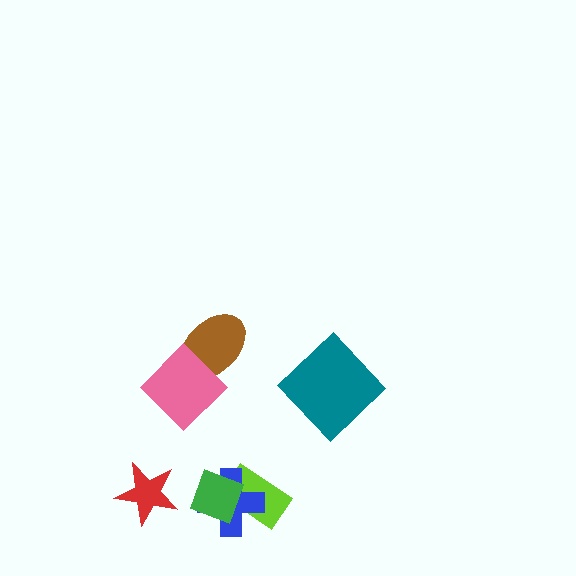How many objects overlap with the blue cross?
2 objects overlap with the blue cross.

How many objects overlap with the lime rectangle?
2 objects overlap with the lime rectangle.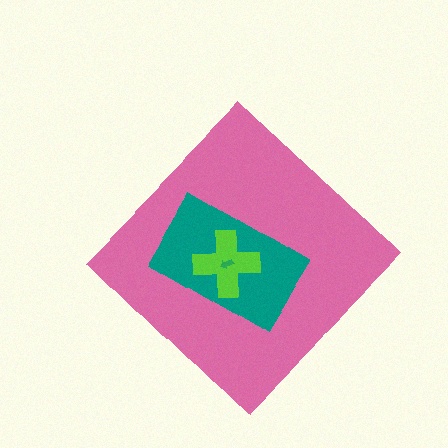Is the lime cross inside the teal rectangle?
Yes.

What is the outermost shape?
The pink diamond.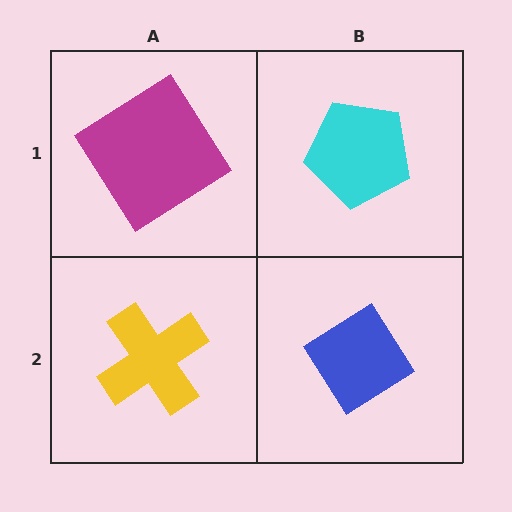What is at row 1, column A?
A magenta diamond.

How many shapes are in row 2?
2 shapes.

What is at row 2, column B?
A blue diamond.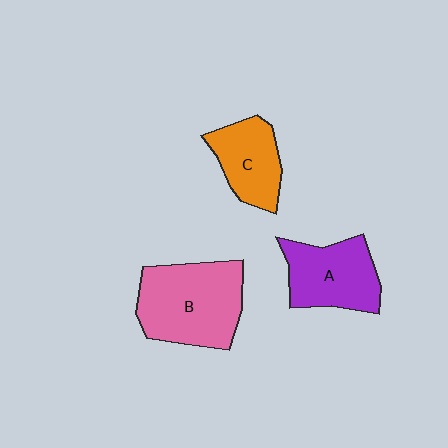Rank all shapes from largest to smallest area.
From largest to smallest: B (pink), A (purple), C (orange).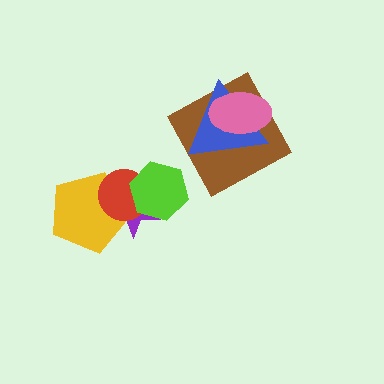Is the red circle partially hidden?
Yes, it is partially covered by another shape.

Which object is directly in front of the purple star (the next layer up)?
The yellow pentagon is directly in front of the purple star.